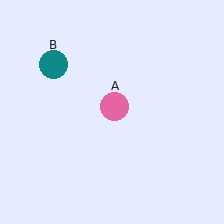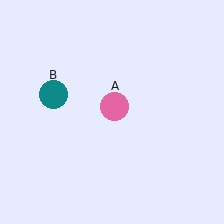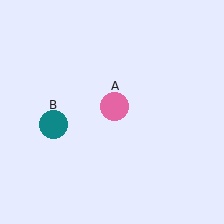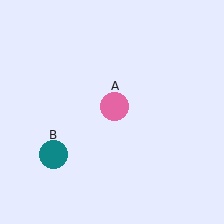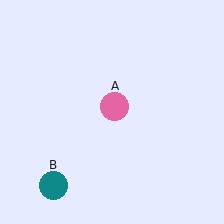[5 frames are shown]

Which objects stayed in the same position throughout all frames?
Pink circle (object A) remained stationary.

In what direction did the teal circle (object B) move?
The teal circle (object B) moved down.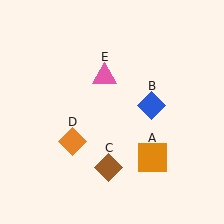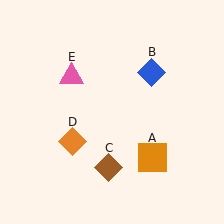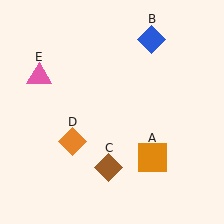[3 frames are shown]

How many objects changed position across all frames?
2 objects changed position: blue diamond (object B), pink triangle (object E).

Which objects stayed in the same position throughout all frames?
Orange square (object A) and brown diamond (object C) and orange diamond (object D) remained stationary.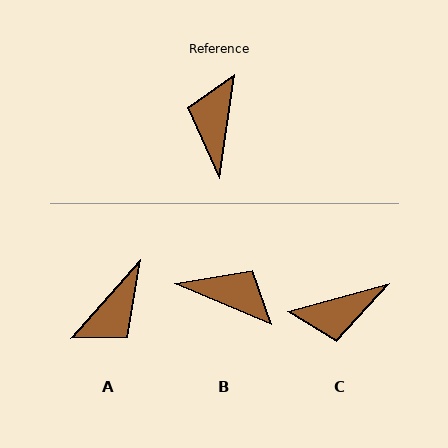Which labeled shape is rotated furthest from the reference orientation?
A, about 146 degrees away.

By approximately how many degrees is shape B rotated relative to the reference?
Approximately 105 degrees clockwise.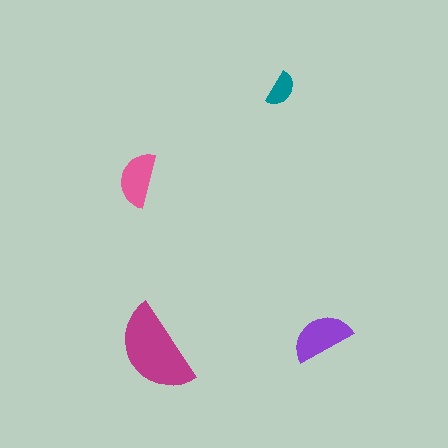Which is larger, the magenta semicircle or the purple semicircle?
The magenta one.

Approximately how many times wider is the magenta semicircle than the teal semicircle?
About 2.5 times wider.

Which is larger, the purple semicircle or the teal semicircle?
The purple one.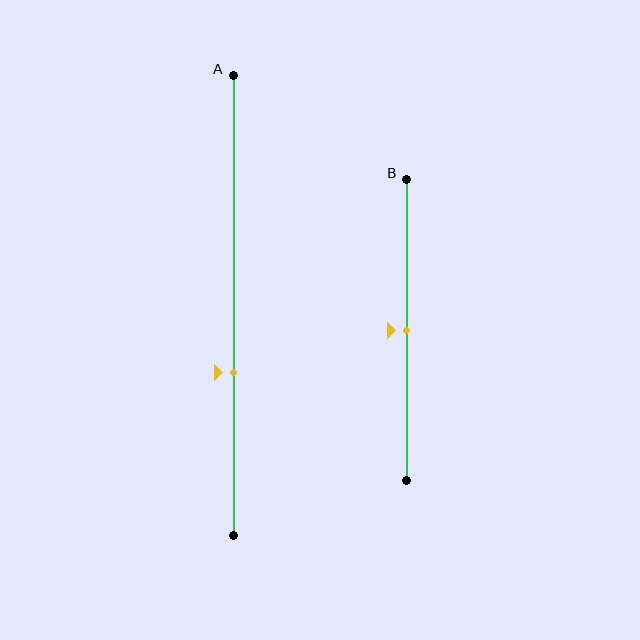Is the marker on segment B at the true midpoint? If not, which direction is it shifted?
Yes, the marker on segment B is at the true midpoint.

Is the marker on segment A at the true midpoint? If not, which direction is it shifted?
No, the marker on segment A is shifted downward by about 15% of the segment length.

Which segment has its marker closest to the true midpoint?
Segment B has its marker closest to the true midpoint.